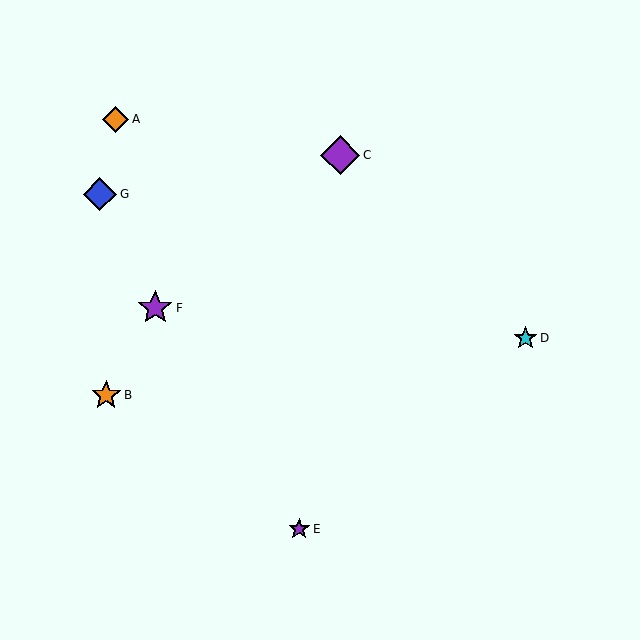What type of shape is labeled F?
Shape F is a purple star.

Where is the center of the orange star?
The center of the orange star is at (106, 395).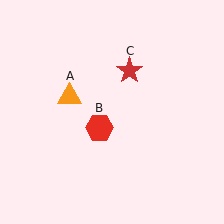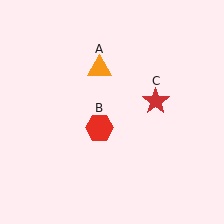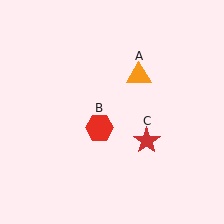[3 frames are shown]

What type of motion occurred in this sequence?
The orange triangle (object A), red star (object C) rotated clockwise around the center of the scene.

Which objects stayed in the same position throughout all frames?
Red hexagon (object B) remained stationary.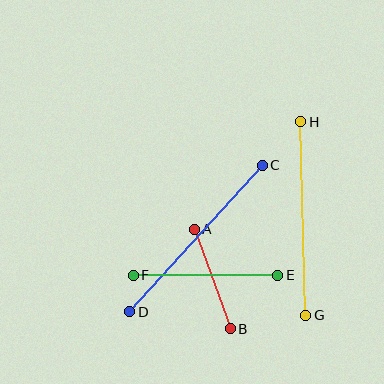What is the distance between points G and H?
The distance is approximately 193 pixels.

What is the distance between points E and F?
The distance is approximately 145 pixels.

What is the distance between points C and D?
The distance is approximately 197 pixels.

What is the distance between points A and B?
The distance is approximately 105 pixels.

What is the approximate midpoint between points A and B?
The midpoint is at approximately (212, 279) pixels.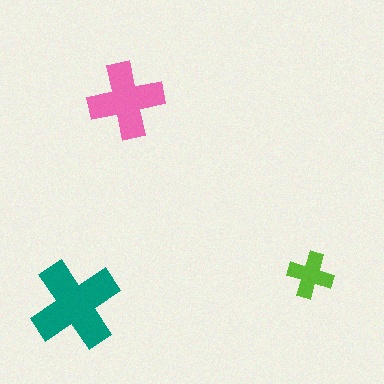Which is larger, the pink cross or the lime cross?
The pink one.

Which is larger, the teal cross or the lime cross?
The teal one.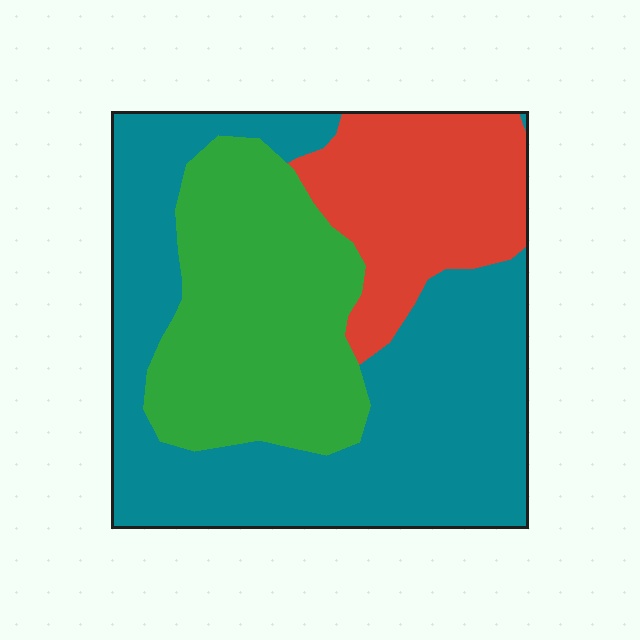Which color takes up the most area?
Teal, at roughly 50%.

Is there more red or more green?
Green.